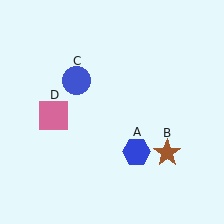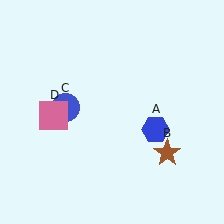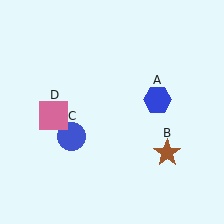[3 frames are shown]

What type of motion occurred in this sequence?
The blue hexagon (object A), blue circle (object C) rotated counterclockwise around the center of the scene.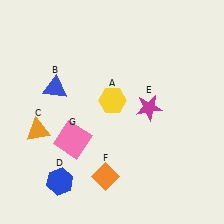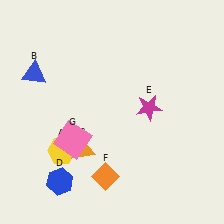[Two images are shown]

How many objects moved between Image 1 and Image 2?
3 objects moved between the two images.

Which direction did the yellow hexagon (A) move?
The yellow hexagon (A) moved left.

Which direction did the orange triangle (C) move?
The orange triangle (C) moved right.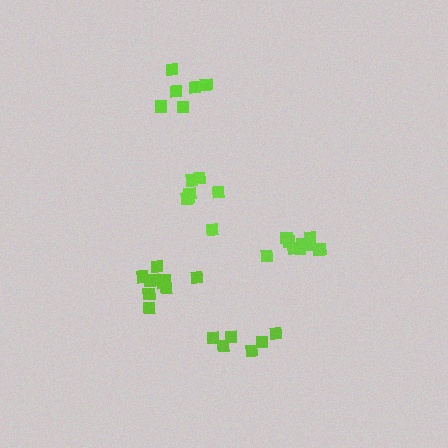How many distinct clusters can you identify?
There are 5 distinct clusters.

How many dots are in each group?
Group 1: 6 dots, Group 2: 10 dots, Group 3: 6 dots, Group 4: 7 dots, Group 5: 10 dots (39 total).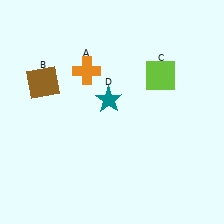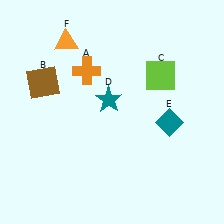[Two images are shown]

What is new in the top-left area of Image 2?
An orange triangle (F) was added in the top-left area of Image 2.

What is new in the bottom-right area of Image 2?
A teal diamond (E) was added in the bottom-right area of Image 2.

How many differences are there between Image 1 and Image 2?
There are 2 differences between the two images.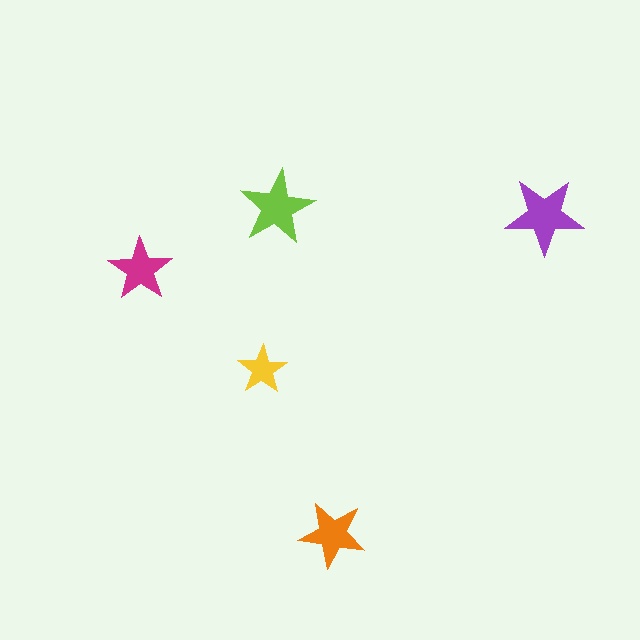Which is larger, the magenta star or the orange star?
The orange one.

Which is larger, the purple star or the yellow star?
The purple one.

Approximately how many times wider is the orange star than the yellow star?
About 1.5 times wider.